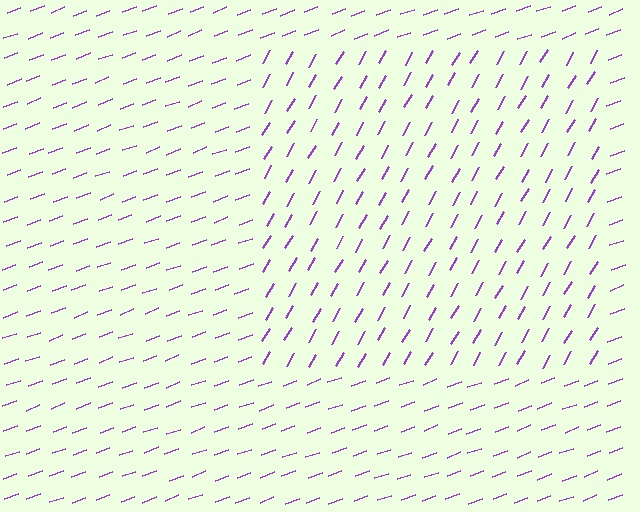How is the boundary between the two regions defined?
The boundary is defined purely by a change in line orientation (approximately 40 degrees difference). All lines are the same color and thickness.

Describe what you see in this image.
The image is filled with small purple line segments. A rectangle region in the image has lines oriented differently from the surrounding lines, creating a visible texture boundary.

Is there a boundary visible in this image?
Yes, there is a texture boundary formed by a change in line orientation.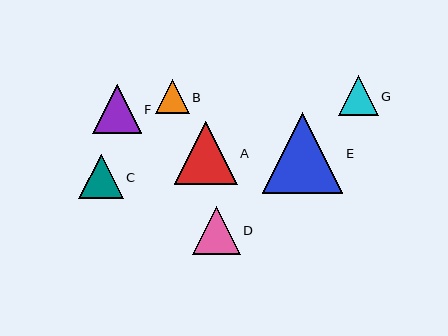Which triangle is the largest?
Triangle E is the largest with a size of approximately 80 pixels.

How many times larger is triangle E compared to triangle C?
Triangle E is approximately 1.8 times the size of triangle C.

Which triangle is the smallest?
Triangle B is the smallest with a size of approximately 34 pixels.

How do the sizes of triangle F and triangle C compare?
Triangle F and triangle C are approximately the same size.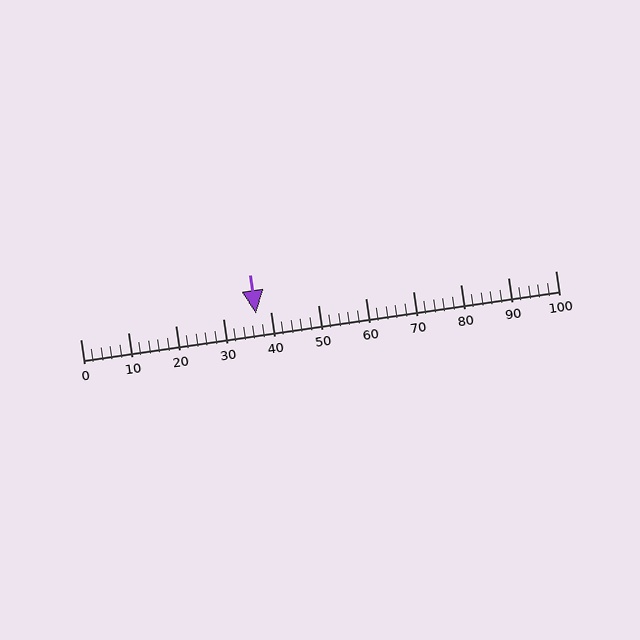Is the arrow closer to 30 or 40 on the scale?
The arrow is closer to 40.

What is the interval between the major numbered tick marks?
The major tick marks are spaced 10 units apart.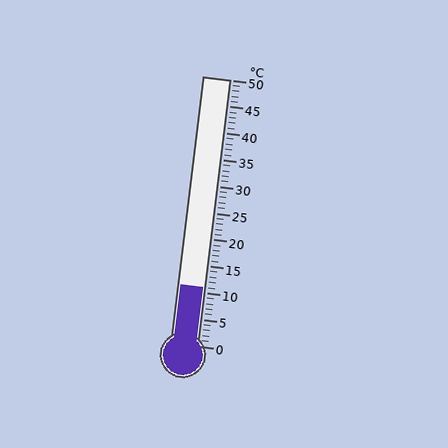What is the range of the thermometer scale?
The thermometer scale ranges from 0°C to 50°C.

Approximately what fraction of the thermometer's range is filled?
The thermometer is filled to approximately 20% of its range.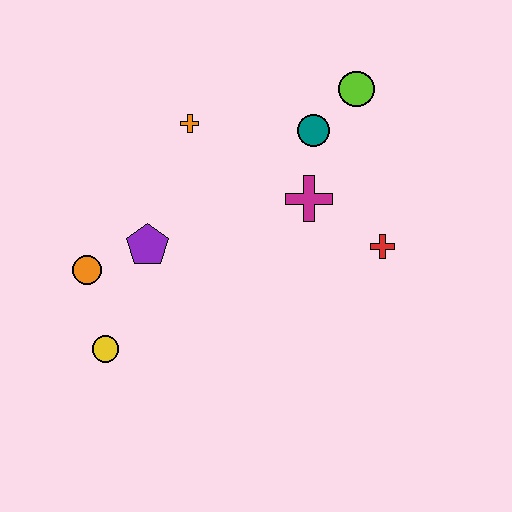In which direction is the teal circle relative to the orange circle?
The teal circle is to the right of the orange circle.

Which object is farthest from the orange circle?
The lime circle is farthest from the orange circle.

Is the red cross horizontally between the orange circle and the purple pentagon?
No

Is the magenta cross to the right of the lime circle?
No